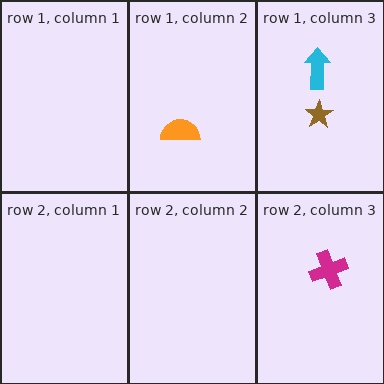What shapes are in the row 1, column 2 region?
The orange semicircle.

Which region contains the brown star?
The row 1, column 3 region.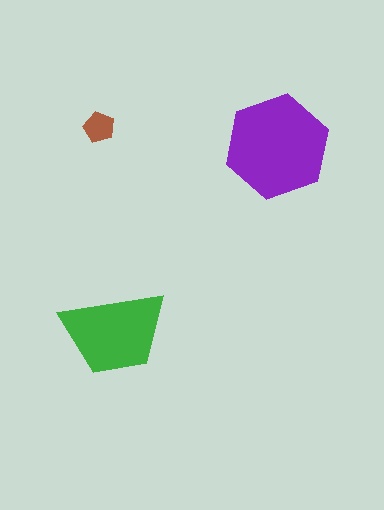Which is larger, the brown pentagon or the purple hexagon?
The purple hexagon.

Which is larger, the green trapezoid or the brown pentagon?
The green trapezoid.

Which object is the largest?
The purple hexagon.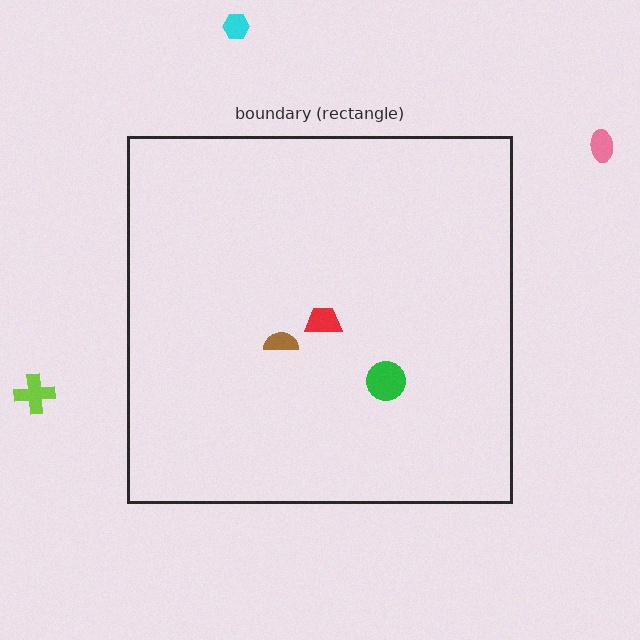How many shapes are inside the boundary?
3 inside, 3 outside.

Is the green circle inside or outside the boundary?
Inside.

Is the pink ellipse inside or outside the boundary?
Outside.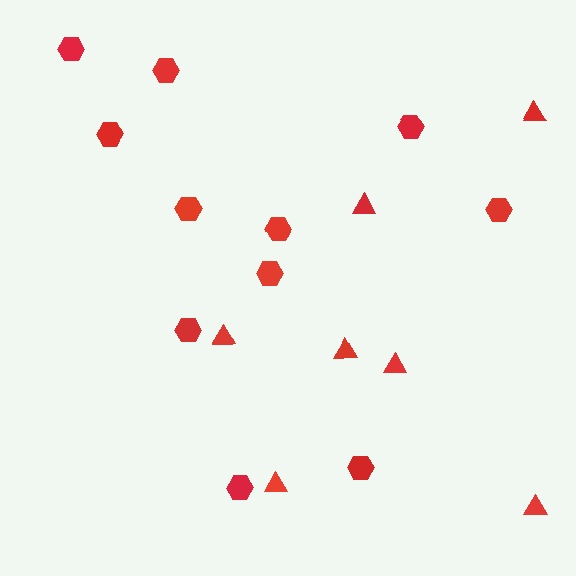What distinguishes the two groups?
There are 2 groups: one group of triangles (7) and one group of hexagons (11).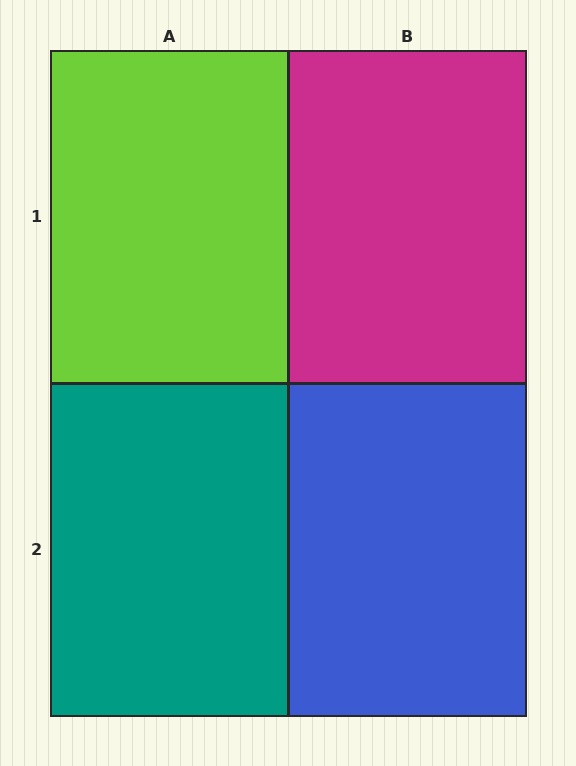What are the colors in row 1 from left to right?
Lime, magenta.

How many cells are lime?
1 cell is lime.